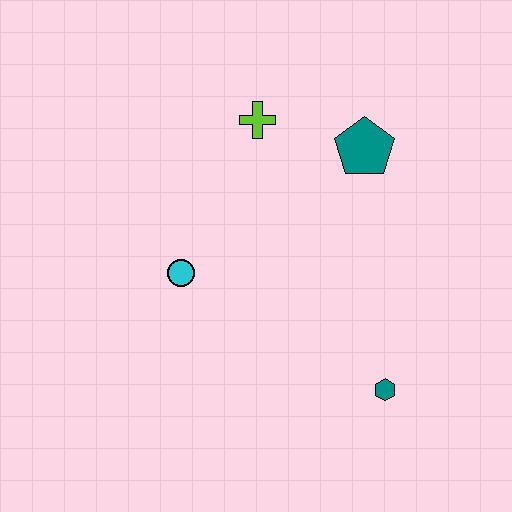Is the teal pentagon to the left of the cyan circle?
No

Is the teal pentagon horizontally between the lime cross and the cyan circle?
No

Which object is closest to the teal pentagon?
The lime cross is closest to the teal pentagon.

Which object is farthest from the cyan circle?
The teal hexagon is farthest from the cyan circle.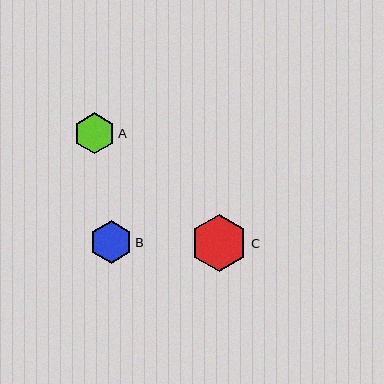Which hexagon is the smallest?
Hexagon A is the smallest with a size of approximately 41 pixels.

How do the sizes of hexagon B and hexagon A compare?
Hexagon B and hexagon A are approximately the same size.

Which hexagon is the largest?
Hexagon C is the largest with a size of approximately 57 pixels.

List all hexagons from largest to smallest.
From largest to smallest: C, B, A.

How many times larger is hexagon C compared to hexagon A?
Hexagon C is approximately 1.4 times the size of hexagon A.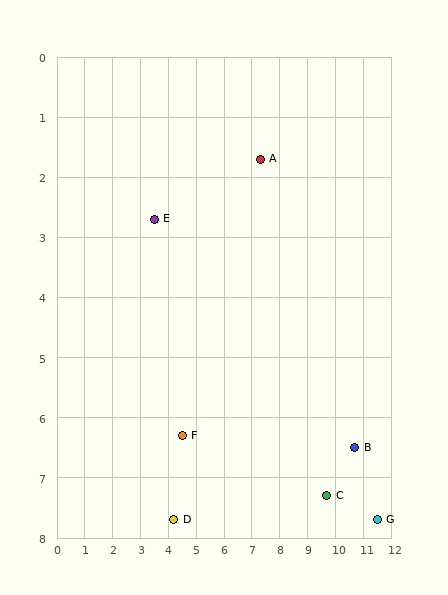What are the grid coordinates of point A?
Point A is at approximately (7.3, 1.7).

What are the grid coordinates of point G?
Point G is at approximately (11.5, 7.7).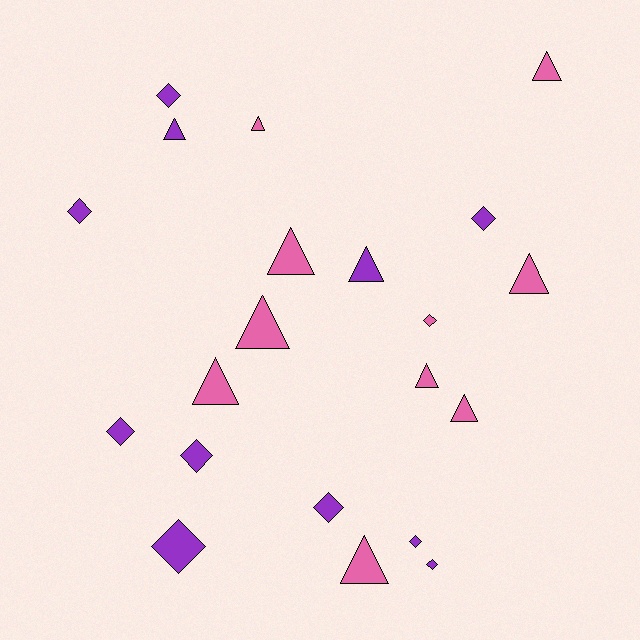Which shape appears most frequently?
Triangle, with 11 objects.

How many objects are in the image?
There are 21 objects.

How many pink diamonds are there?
There is 1 pink diamond.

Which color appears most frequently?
Purple, with 11 objects.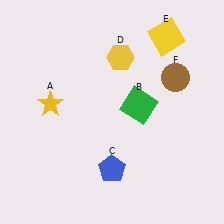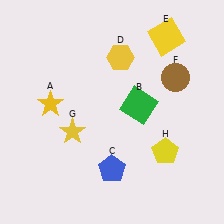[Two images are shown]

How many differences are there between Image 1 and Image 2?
There are 2 differences between the two images.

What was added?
A yellow star (G), a yellow pentagon (H) were added in Image 2.